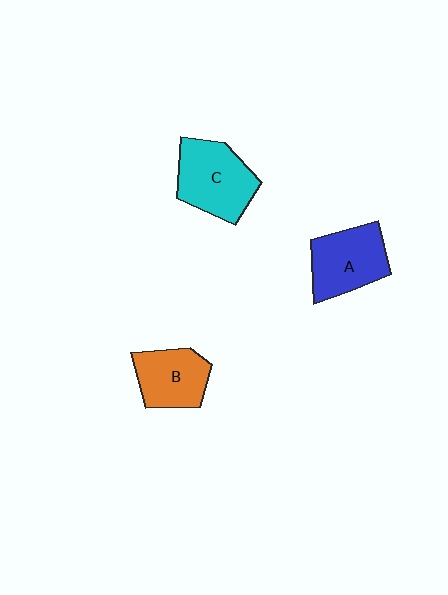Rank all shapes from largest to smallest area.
From largest to smallest: C (cyan), A (blue), B (orange).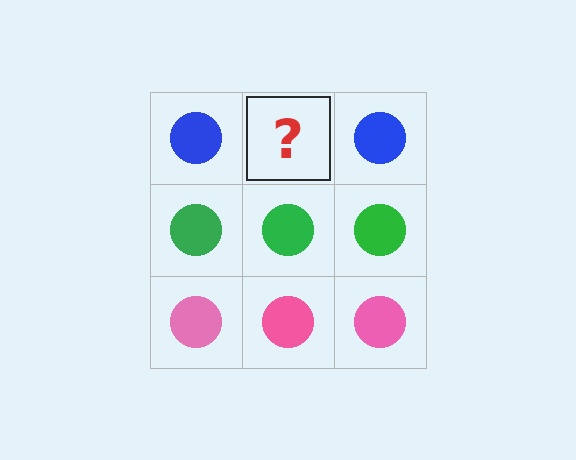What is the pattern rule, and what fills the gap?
The rule is that each row has a consistent color. The gap should be filled with a blue circle.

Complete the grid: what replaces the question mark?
The question mark should be replaced with a blue circle.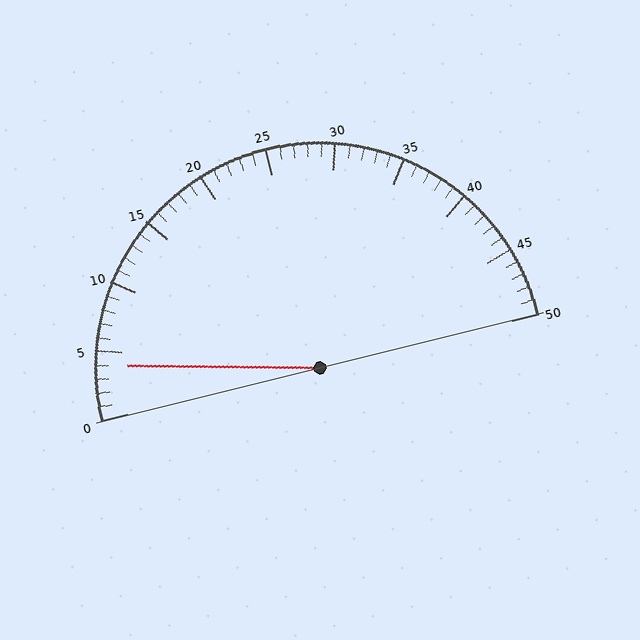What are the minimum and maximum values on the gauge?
The gauge ranges from 0 to 50.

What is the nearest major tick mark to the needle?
The nearest major tick mark is 5.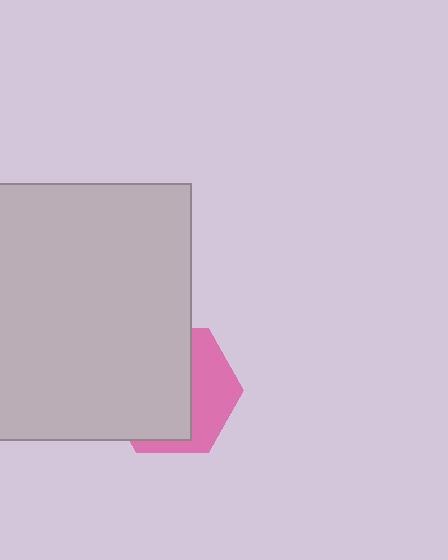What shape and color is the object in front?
The object in front is a light gray rectangle.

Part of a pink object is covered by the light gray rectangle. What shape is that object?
It is a hexagon.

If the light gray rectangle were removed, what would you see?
You would see the complete pink hexagon.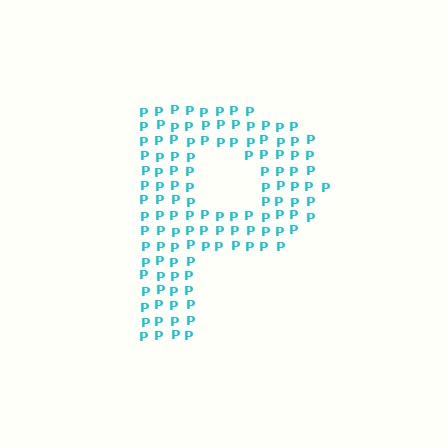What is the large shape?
The large shape is the letter P.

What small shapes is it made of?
It is made of small letter P's.